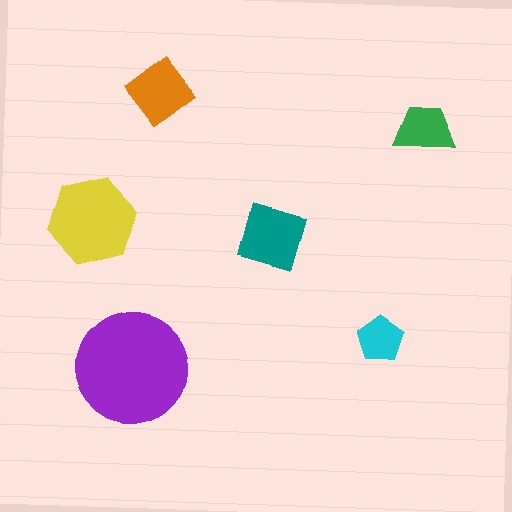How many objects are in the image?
There are 6 objects in the image.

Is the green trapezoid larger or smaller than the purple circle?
Smaller.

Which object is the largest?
The purple circle.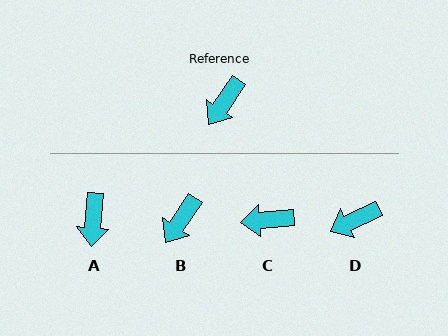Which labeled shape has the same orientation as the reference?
B.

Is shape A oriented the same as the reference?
No, it is off by about 29 degrees.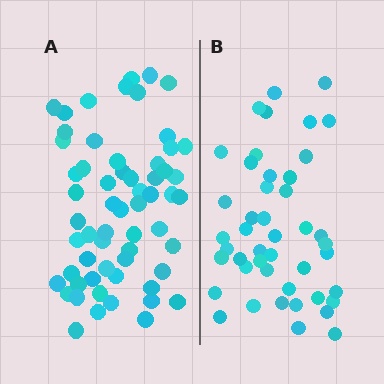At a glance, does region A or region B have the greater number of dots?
Region A (the left region) has more dots.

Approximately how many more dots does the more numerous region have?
Region A has approximately 15 more dots than region B.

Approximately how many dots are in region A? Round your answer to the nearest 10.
About 60 dots.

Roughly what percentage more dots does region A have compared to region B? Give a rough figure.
About 35% more.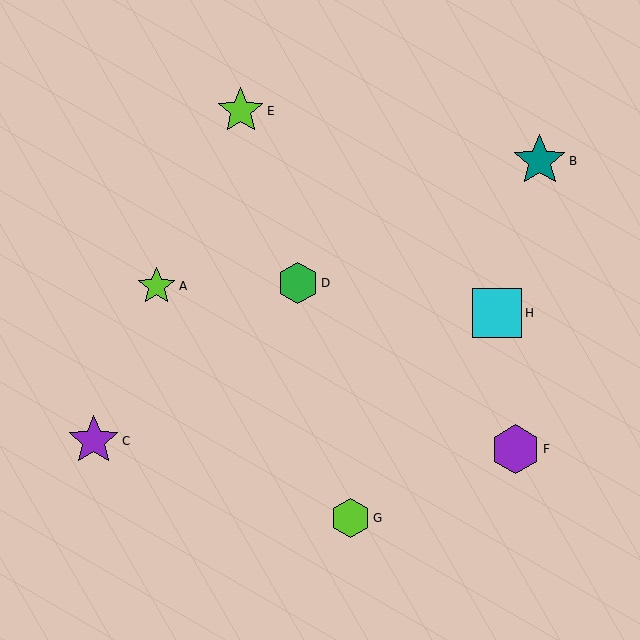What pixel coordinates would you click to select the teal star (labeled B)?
Click at (540, 161) to select the teal star B.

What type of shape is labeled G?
Shape G is a lime hexagon.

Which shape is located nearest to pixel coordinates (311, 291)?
The green hexagon (labeled D) at (298, 283) is nearest to that location.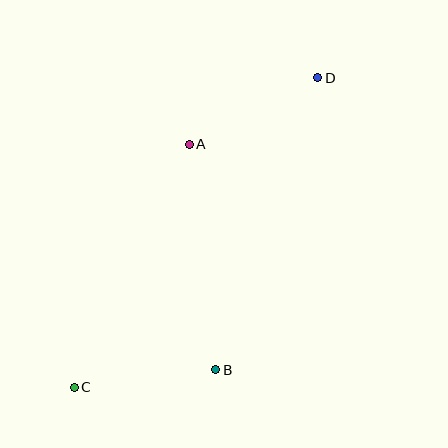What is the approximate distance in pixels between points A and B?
The distance between A and B is approximately 227 pixels.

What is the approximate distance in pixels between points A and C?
The distance between A and C is approximately 269 pixels.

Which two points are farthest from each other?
Points C and D are farthest from each other.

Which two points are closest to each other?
Points B and C are closest to each other.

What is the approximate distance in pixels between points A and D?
The distance between A and D is approximately 145 pixels.